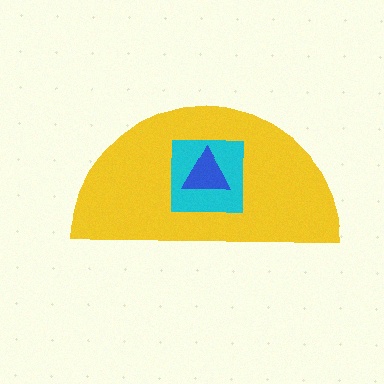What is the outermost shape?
The yellow semicircle.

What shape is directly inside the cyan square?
The blue triangle.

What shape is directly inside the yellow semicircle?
The cyan square.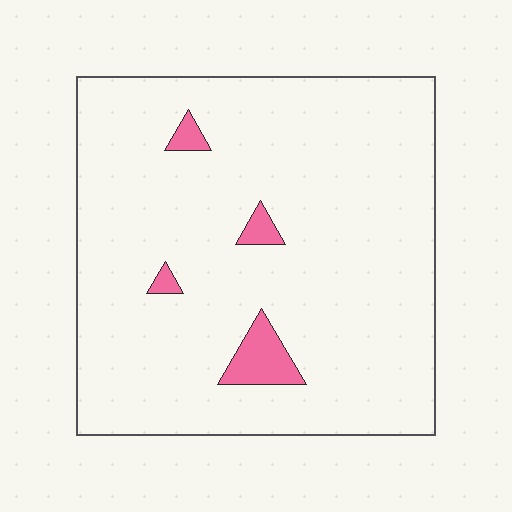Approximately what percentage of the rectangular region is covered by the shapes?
Approximately 5%.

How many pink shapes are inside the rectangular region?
4.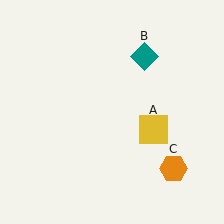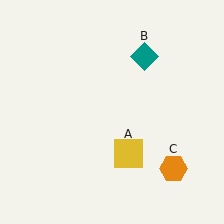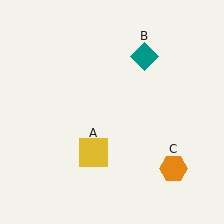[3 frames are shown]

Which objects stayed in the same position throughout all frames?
Teal diamond (object B) and orange hexagon (object C) remained stationary.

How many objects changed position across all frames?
1 object changed position: yellow square (object A).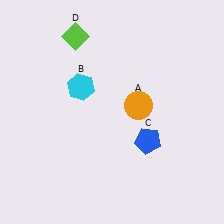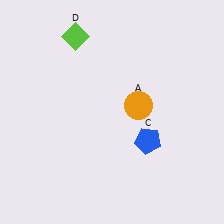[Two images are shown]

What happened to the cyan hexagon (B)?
The cyan hexagon (B) was removed in Image 2. It was in the top-left area of Image 1.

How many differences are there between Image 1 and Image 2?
There is 1 difference between the two images.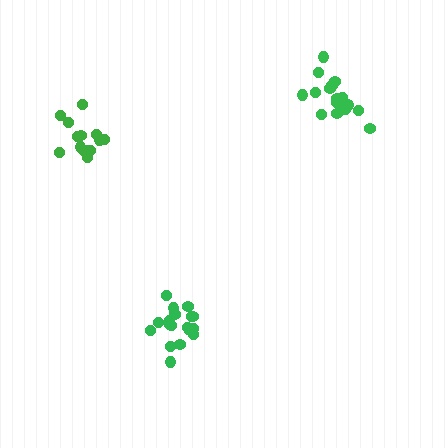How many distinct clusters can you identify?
There are 3 distinct clusters.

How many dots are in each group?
Group 1: 17 dots, Group 2: 18 dots, Group 3: 15 dots (50 total).